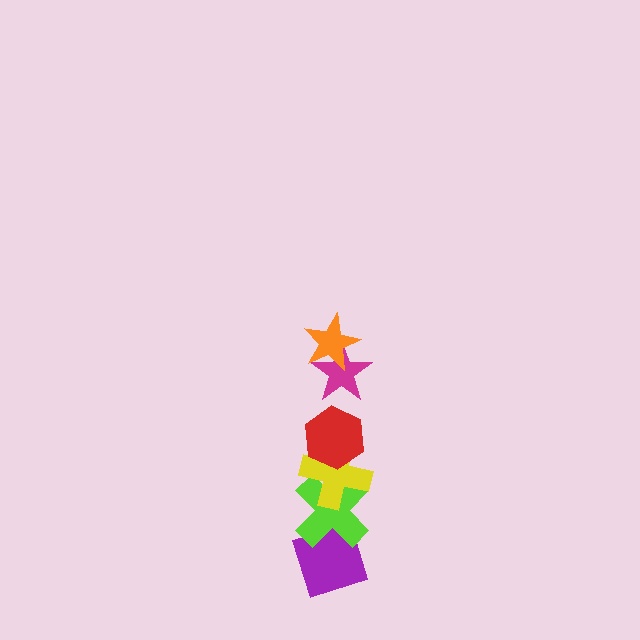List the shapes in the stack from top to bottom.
From top to bottom: the orange star, the magenta star, the red hexagon, the yellow cross, the lime cross, the purple diamond.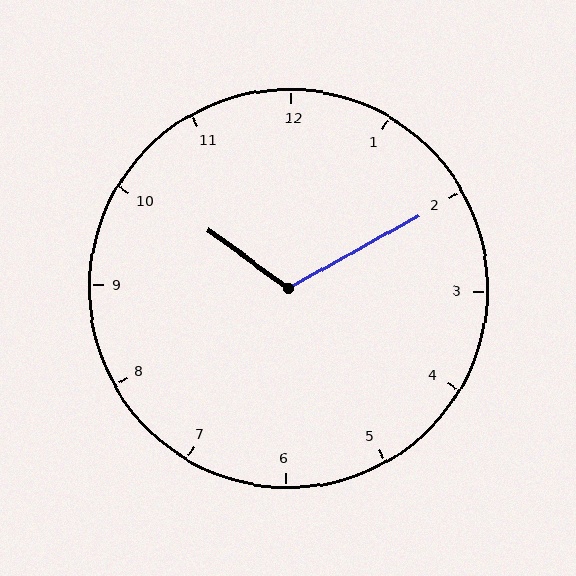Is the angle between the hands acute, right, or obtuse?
It is obtuse.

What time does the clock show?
10:10.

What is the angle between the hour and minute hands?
Approximately 115 degrees.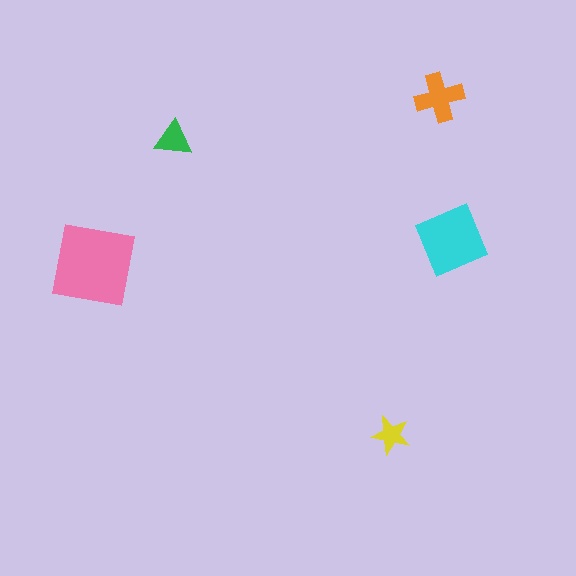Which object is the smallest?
The yellow star.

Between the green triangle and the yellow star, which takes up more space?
The green triangle.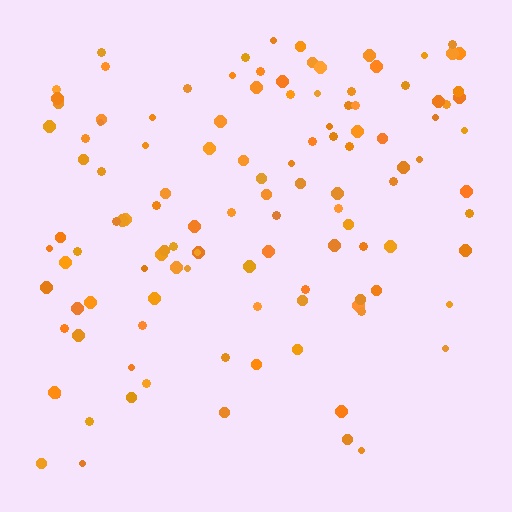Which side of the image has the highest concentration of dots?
The top.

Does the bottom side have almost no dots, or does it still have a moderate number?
Still a moderate number, just noticeably fewer than the top.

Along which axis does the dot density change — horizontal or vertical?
Vertical.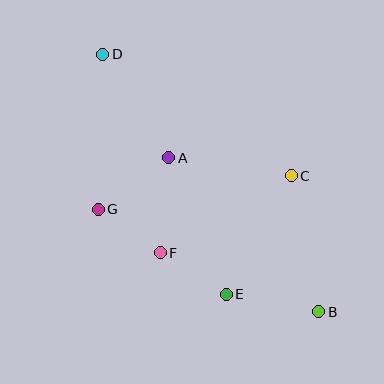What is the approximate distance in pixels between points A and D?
The distance between A and D is approximately 123 pixels.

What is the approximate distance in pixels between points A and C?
The distance between A and C is approximately 124 pixels.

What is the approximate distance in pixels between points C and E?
The distance between C and E is approximately 135 pixels.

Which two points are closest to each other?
Points F and G are closest to each other.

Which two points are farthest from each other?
Points B and D are farthest from each other.